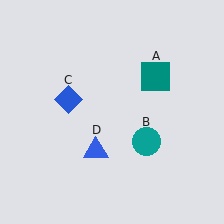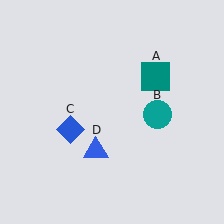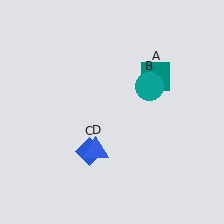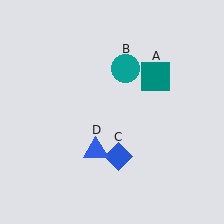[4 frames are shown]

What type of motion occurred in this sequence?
The teal circle (object B), blue diamond (object C) rotated counterclockwise around the center of the scene.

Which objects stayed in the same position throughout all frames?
Teal square (object A) and blue triangle (object D) remained stationary.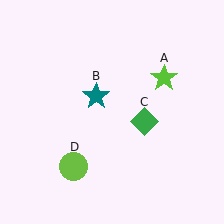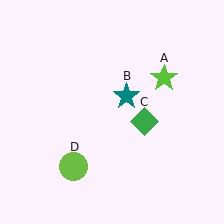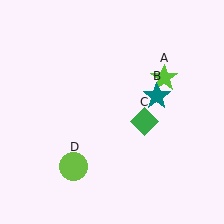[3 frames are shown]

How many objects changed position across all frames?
1 object changed position: teal star (object B).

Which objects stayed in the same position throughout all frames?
Lime star (object A) and green diamond (object C) and lime circle (object D) remained stationary.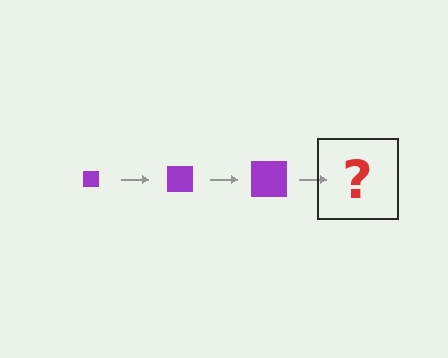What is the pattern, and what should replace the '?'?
The pattern is that the square gets progressively larger each step. The '?' should be a purple square, larger than the previous one.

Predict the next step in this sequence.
The next step is a purple square, larger than the previous one.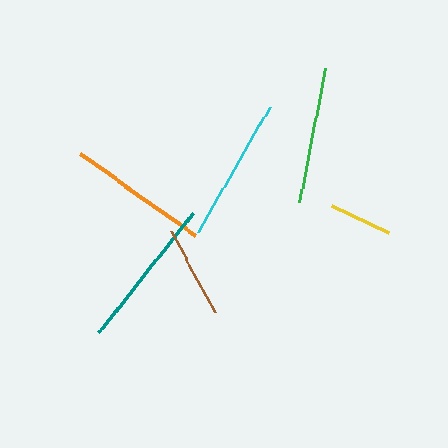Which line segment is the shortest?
The yellow line is the shortest at approximately 63 pixels.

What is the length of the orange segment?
The orange segment is approximately 141 pixels long.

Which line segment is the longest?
The teal line is the longest at approximately 152 pixels.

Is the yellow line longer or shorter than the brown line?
The brown line is longer than the yellow line.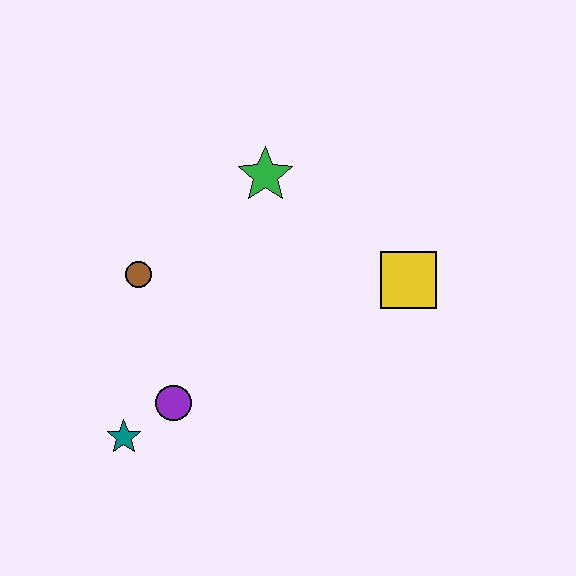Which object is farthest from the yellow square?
The teal star is farthest from the yellow square.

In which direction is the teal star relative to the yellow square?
The teal star is to the left of the yellow square.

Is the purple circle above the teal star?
Yes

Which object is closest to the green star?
The brown circle is closest to the green star.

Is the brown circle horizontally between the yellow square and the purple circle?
No